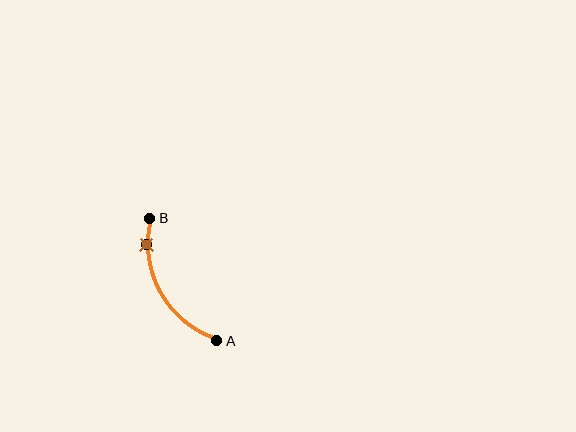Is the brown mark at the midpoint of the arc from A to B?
No. The brown mark lies on the arc but is closer to endpoint B. The arc midpoint would be at the point on the curve equidistant along the arc from both A and B.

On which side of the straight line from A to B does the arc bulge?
The arc bulges to the left of the straight line connecting A and B.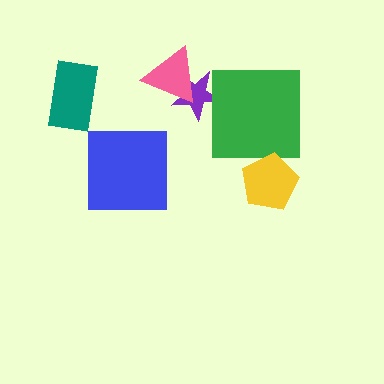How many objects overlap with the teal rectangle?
0 objects overlap with the teal rectangle.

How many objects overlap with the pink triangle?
1 object overlaps with the pink triangle.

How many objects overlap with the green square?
1 object overlaps with the green square.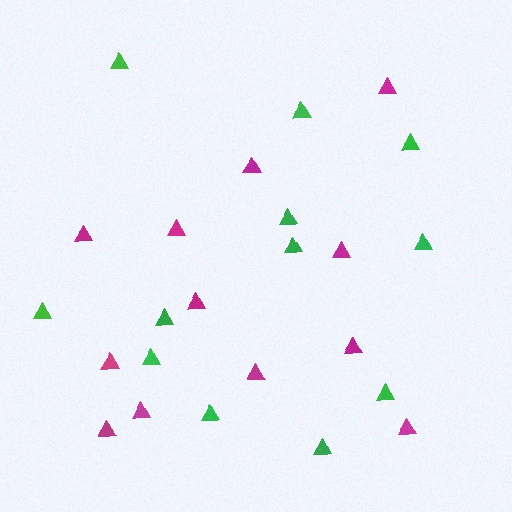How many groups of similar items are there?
There are 2 groups: one group of magenta triangles (12) and one group of green triangles (12).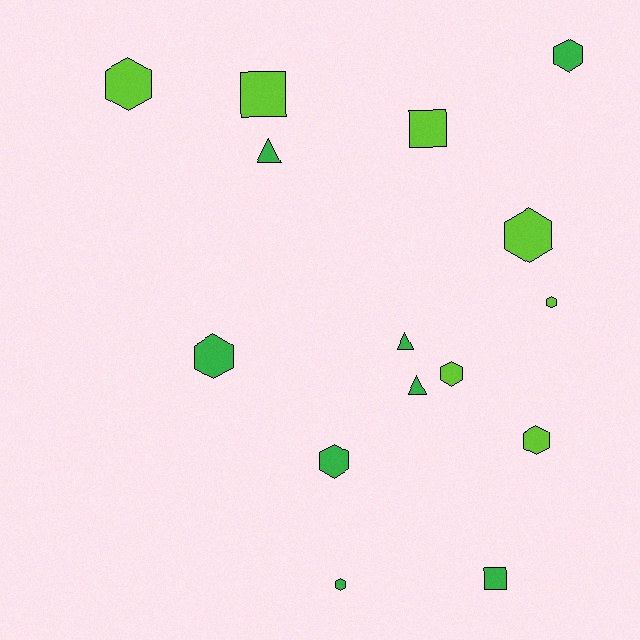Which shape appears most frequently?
Hexagon, with 9 objects.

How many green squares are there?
There is 1 green square.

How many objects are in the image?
There are 15 objects.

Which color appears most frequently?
Green, with 8 objects.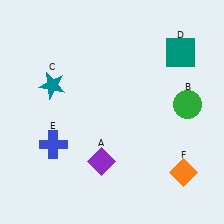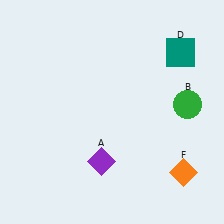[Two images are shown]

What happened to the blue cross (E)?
The blue cross (E) was removed in Image 2. It was in the bottom-left area of Image 1.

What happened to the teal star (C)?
The teal star (C) was removed in Image 2. It was in the top-left area of Image 1.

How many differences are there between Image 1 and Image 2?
There are 2 differences between the two images.